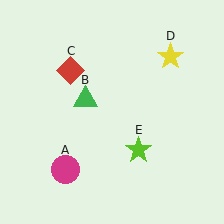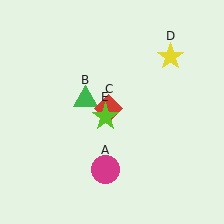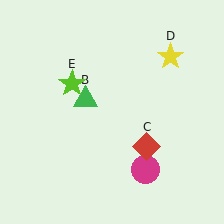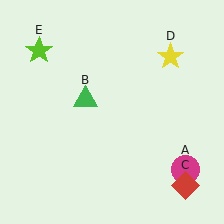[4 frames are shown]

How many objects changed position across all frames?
3 objects changed position: magenta circle (object A), red diamond (object C), lime star (object E).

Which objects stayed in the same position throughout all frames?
Green triangle (object B) and yellow star (object D) remained stationary.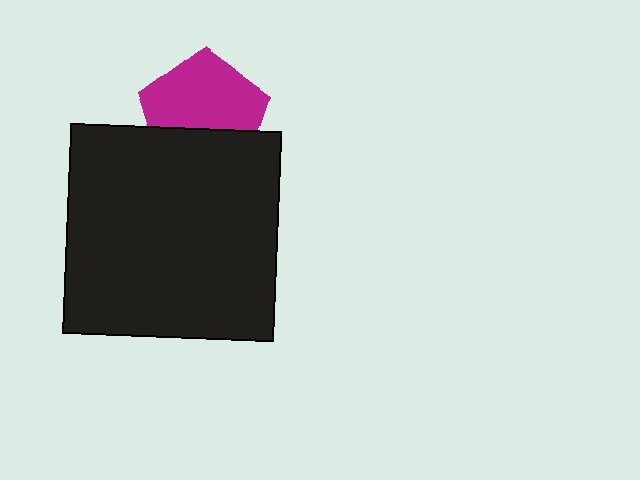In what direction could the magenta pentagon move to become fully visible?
The magenta pentagon could move up. That would shift it out from behind the black square entirely.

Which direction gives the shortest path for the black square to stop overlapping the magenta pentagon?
Moving down gives the shortest separation.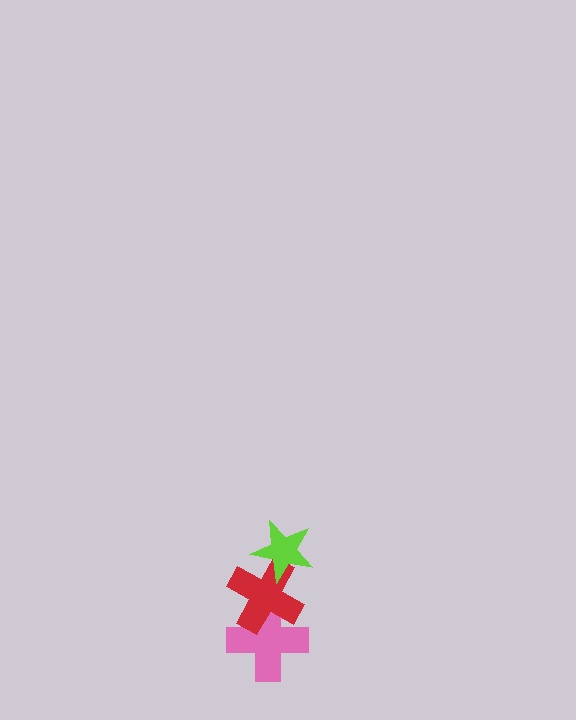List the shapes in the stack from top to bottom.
From top to bottom: the lime star, the red cross, the pink cross.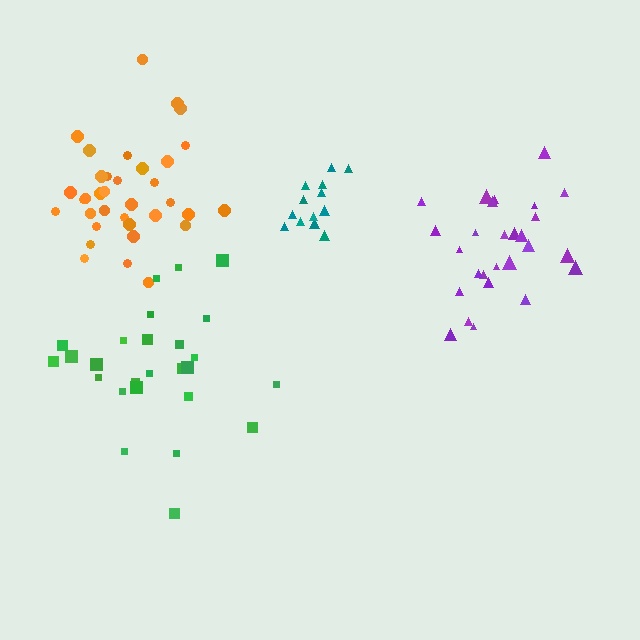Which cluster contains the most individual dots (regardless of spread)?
Orange (35).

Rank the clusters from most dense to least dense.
teal, orange, purple, green.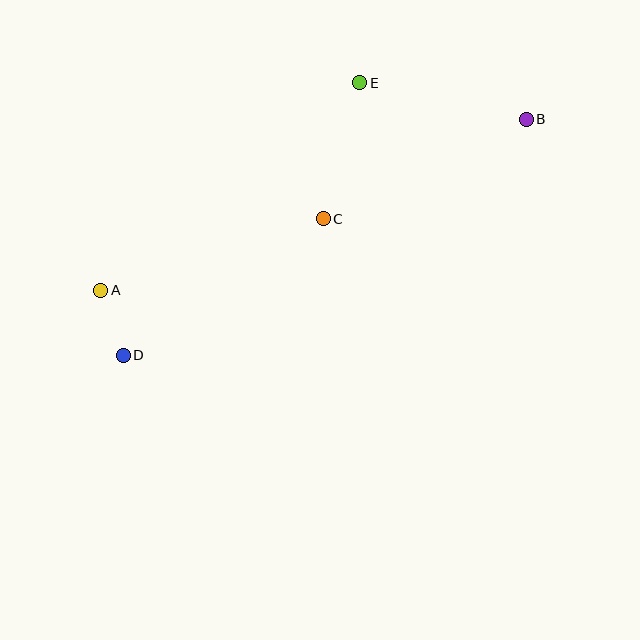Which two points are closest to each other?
Points A and D are closest to each other.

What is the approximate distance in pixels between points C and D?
The distance between C and D is approximately 242 pixels.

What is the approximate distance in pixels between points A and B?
The distance between A and B is approximately 459 pixels.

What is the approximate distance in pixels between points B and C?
The distance between B and C is approximately 226 pixels.